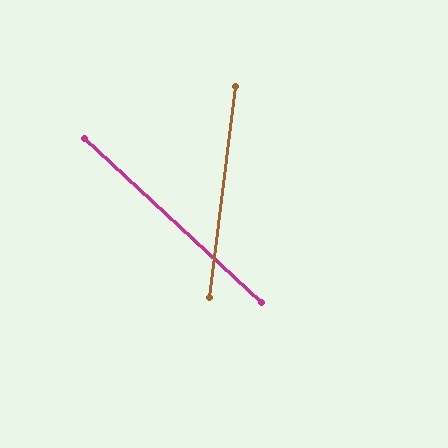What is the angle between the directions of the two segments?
Approximately 54 degrees.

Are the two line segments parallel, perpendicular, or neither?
Neither parallel nor perpendicular — they differ by about 54°.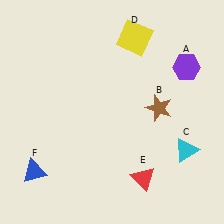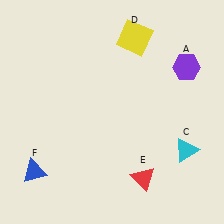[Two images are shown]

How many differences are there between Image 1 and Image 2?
There is 1 difference between the two images.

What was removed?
The brown star (B) was removed in Image 2.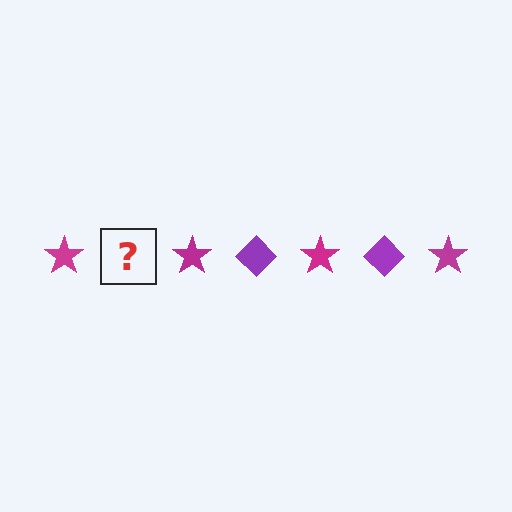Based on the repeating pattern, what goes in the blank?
The blank should be a purple diamond.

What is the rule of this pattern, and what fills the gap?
The rule is that the pattern alternates between magenta star and purple diamond. The gap should be filled with a purple diamond.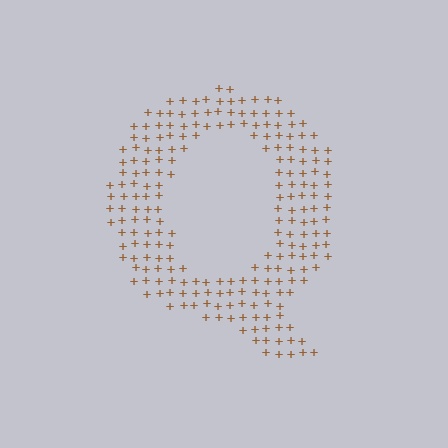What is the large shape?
The large shape is the letter Q.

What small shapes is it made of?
It is made of small plus signs.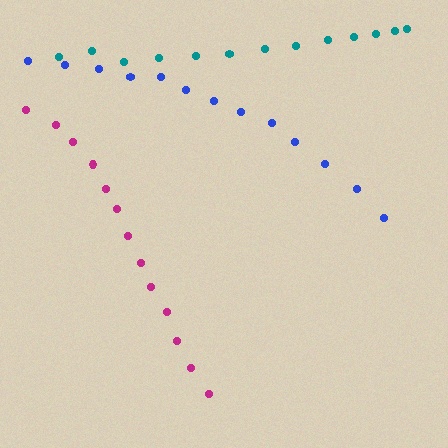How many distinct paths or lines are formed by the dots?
There are 3 distinct paths.